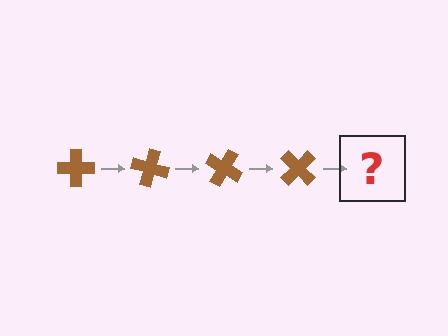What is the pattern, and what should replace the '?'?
The pattern is that the cross rotates 15 degrees each step. The '?' should be a brown cross rotated 60 degrees.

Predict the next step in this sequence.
The next step is a brown cross rotated 60 degrees.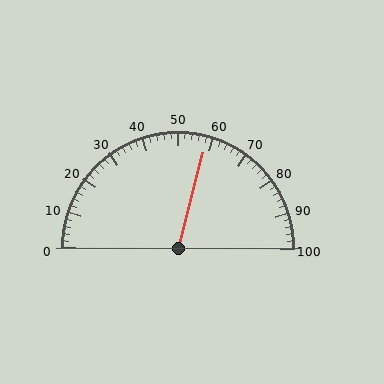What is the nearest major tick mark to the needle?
The nearest major tick mark is 60.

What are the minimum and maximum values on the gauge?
The gauge ranges from 0 to 100.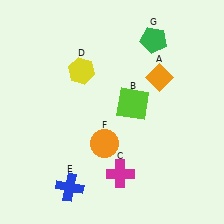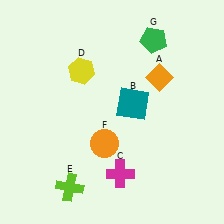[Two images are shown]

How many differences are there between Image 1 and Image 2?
There are 2 differences between the two images.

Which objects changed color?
B changed from lime to teal. E changed from blue to lime.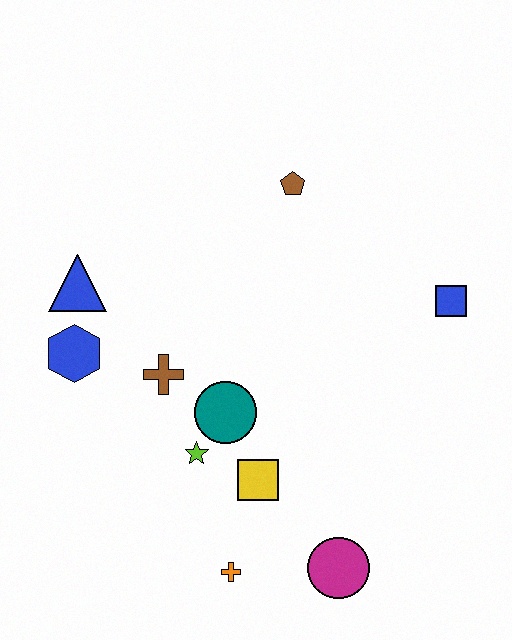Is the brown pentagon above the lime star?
Yes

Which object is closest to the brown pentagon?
The blue square is closest to the brown pentagon.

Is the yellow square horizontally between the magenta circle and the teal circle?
Yes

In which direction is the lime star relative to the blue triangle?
The lime star is below the blue triangle.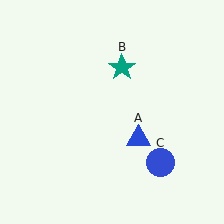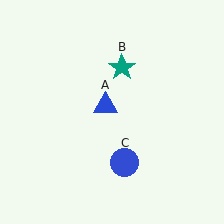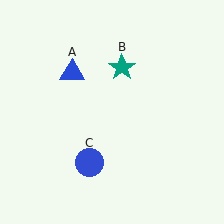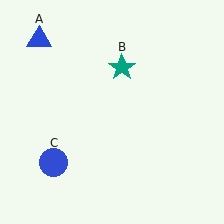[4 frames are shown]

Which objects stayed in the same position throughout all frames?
Teal star (object B) remained stationary.